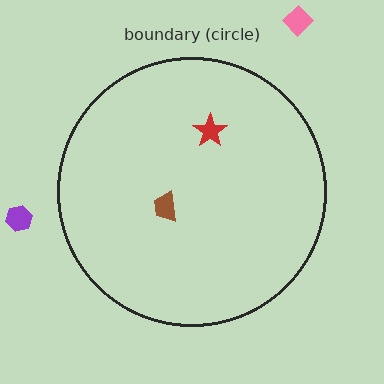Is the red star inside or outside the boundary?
Inside.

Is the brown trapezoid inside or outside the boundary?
Inside.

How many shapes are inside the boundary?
2 inside, 2 outside.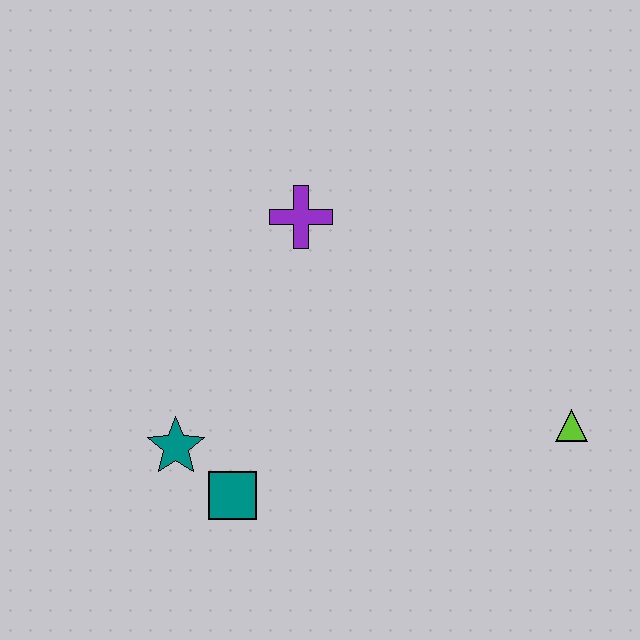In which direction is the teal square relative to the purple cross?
The teal square is below the purple cross.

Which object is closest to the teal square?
The teal star is closest to the teal square.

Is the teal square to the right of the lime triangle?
No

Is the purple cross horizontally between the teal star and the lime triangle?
Yes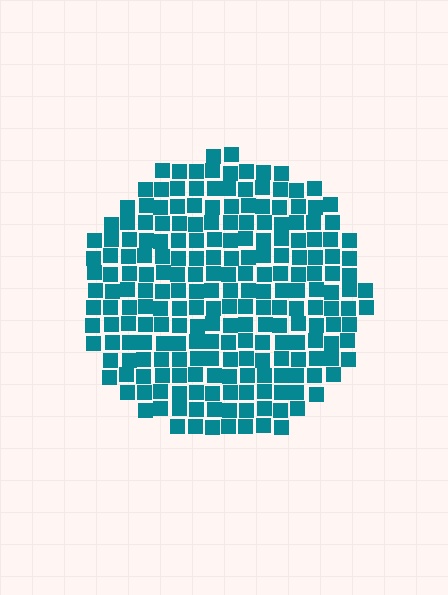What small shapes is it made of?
It is made of small squares.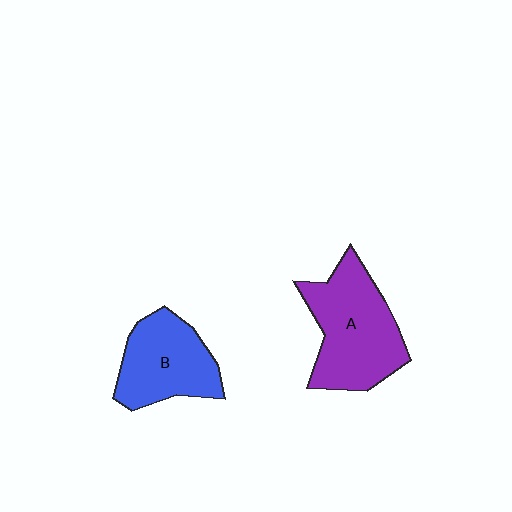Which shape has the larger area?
Shape A (purple).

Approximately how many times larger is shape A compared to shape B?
Approximately 1.3 times.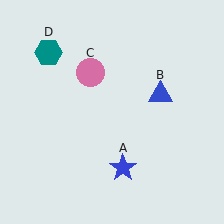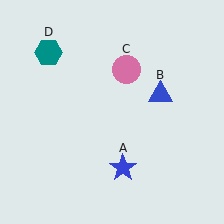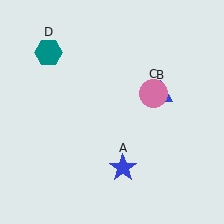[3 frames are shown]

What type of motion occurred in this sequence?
The pink circle (object C) rotated clockwise around the center of the scene.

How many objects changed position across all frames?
1 object changed position: pink circle (object C).